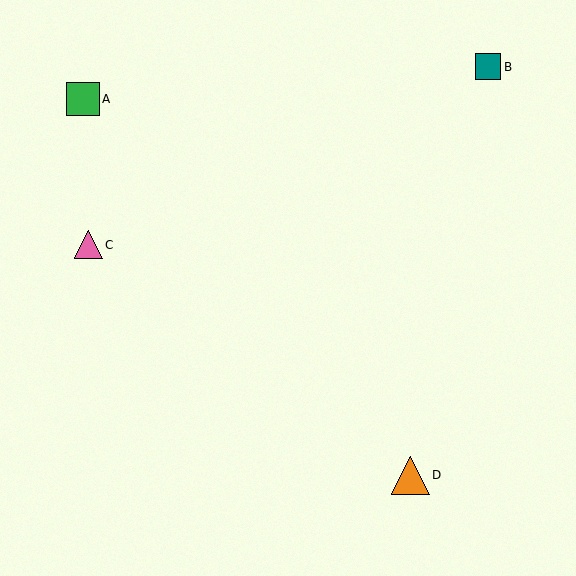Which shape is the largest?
The orange triangle (labeled D) is the largest.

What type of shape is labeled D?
Shape D is an orange triangle.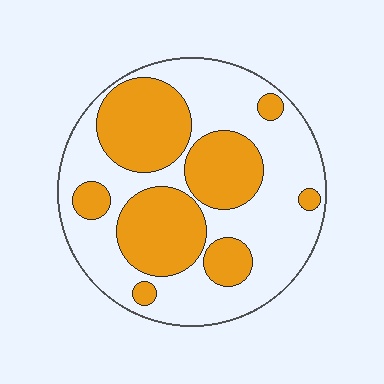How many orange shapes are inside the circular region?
8.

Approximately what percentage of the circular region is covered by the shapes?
Approximately 40%.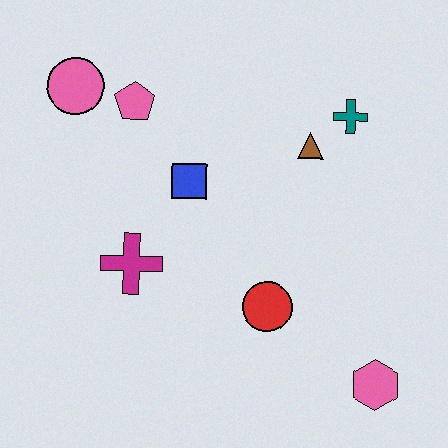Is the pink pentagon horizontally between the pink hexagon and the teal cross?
No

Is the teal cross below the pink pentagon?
Yes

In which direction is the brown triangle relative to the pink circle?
The brown triangle is to the right of the pink circle.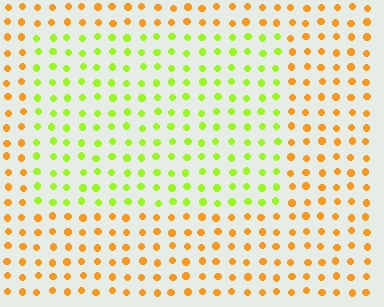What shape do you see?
I see a rectangle.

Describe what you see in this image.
The image is filled with small orange elements in a uniform arrangement. A rectangle-shaped region is visible where the elements are tinted to a slightly different hue, forming a subtle color boundary.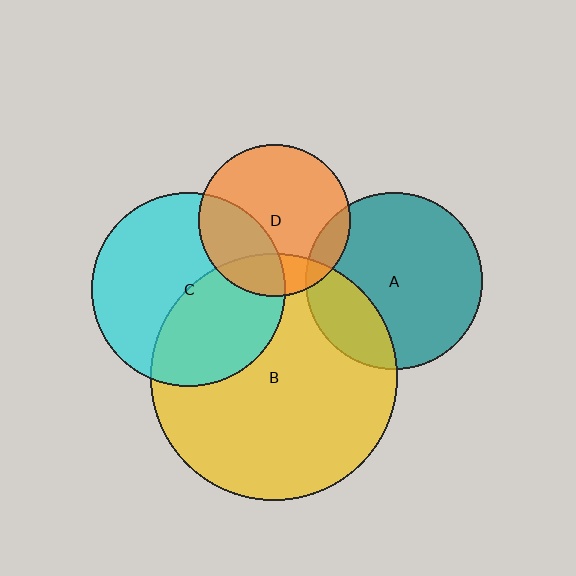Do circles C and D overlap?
Yes.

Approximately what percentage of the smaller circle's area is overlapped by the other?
Approximately 30%.